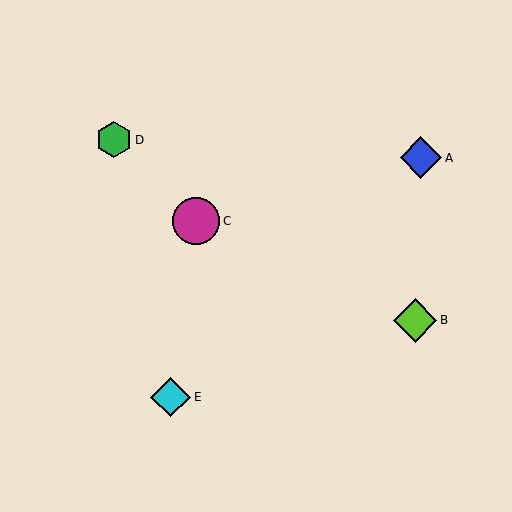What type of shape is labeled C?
Shape C is a magenta circle.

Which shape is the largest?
The magenta circle (labeled C) is the largest.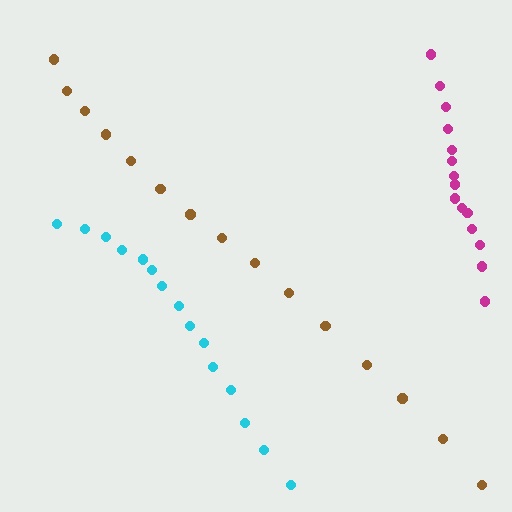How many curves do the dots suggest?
There are 3 distinct paths.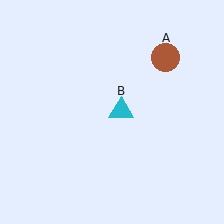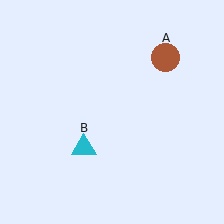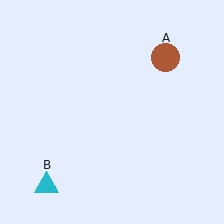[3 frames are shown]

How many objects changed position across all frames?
1 object changed position: cyan triangle (object B).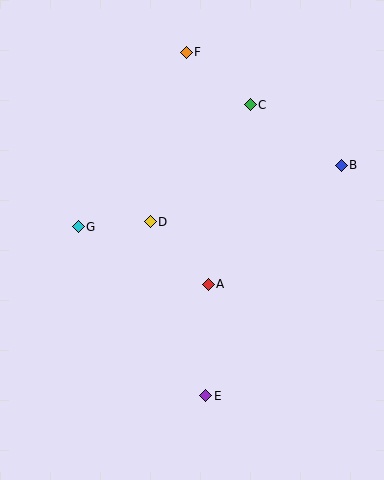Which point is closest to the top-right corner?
Point C is closest to the top-right corner.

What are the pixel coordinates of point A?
Point A is at (208, 284).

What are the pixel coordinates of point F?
Point F is at (186, 52).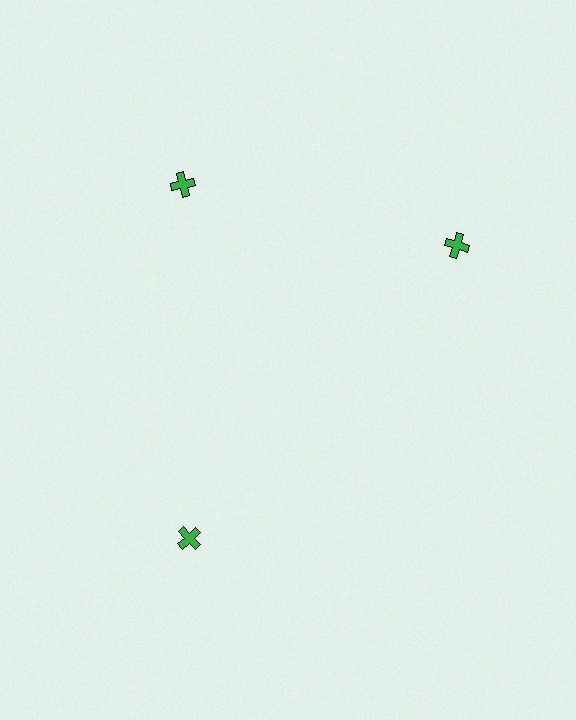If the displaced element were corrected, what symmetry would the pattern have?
It would have 3-fold rotational symmetry — the pattern would map onto itself every 120 degrees.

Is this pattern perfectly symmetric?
No. The 3 green crosses are arranged in a ring, but one element near the 3 o'clock position is rotated out of alignment along the ring, breaking the 3-fold rotational symmetry.